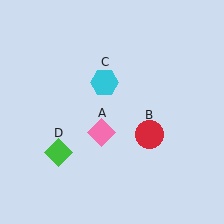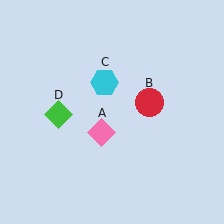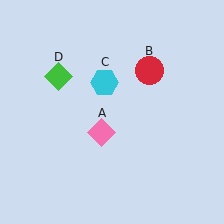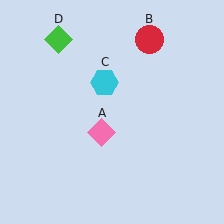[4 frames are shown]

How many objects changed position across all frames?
2 objects changed position: red circle (object B), green diamond (object D).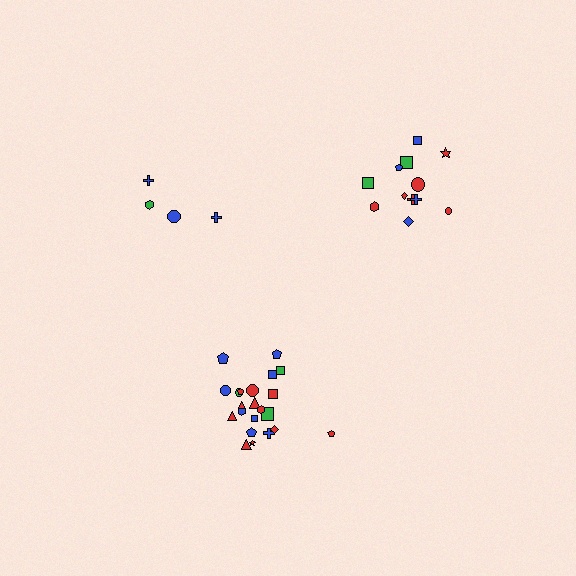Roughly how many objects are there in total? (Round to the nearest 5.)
Roughly 40 objects in total.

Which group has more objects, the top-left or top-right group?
The top-right group.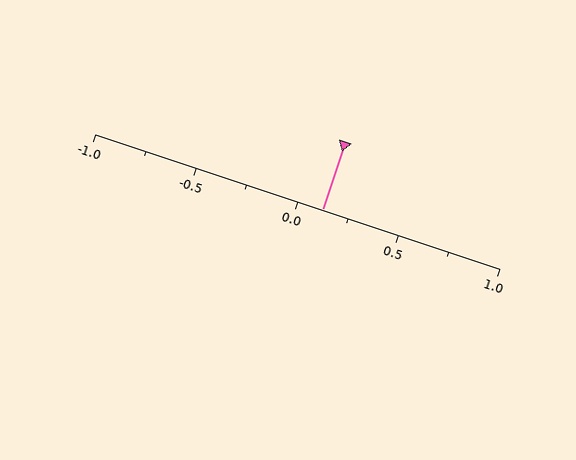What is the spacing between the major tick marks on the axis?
The major ticks are spaced 0.5 apart.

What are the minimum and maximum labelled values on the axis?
The axis runs from -1.0 to 1.0.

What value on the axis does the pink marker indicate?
The marker indicates approximately 0.12.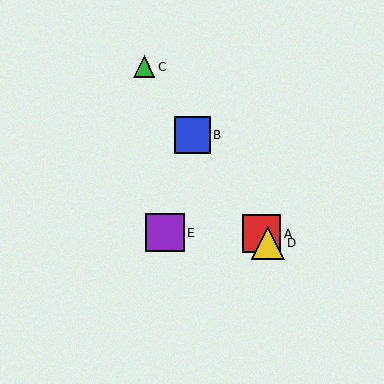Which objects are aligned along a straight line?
Objects A, B, C, D are aligned along a straight line.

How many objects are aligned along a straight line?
4 objects (A, B, C, D) are aligned along a straight line.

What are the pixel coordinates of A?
Object A is at (261, 234).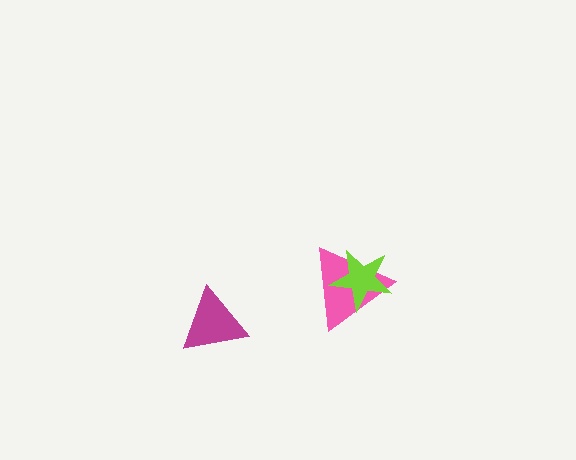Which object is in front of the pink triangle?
The lime star is in front of the pink triangle.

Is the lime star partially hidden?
No, no other shape covers it.